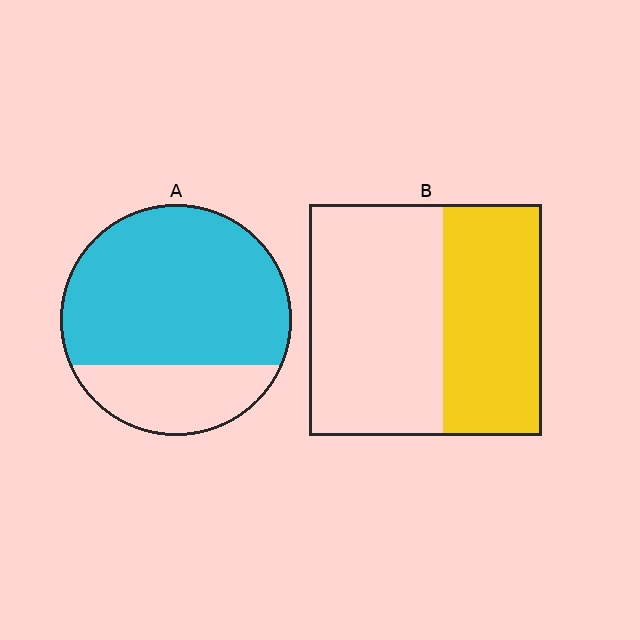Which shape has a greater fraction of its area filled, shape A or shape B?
Shape A.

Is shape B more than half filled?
No.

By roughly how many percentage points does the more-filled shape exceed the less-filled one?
By roughly 30 percentage points (A over B).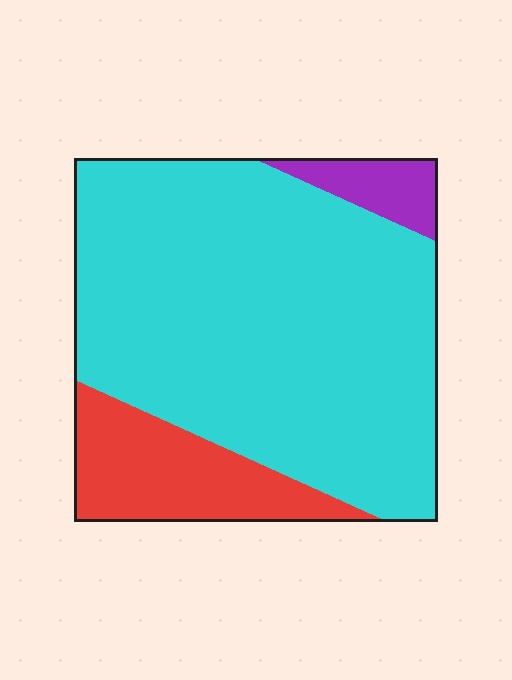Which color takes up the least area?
Purple, at roughly 5%.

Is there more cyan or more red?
Cyan.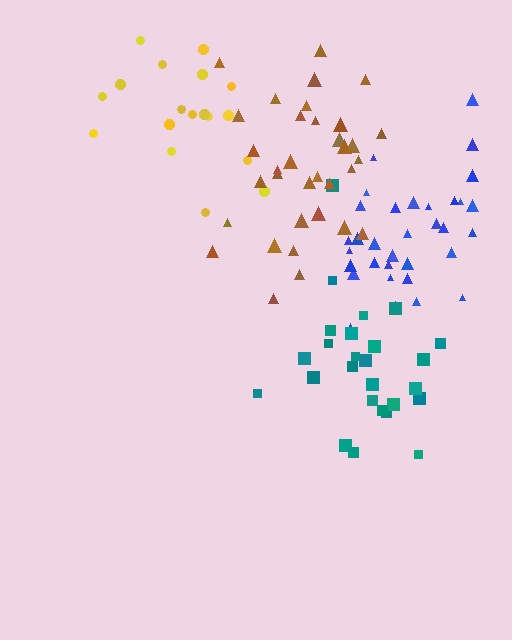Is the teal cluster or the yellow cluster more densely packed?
Yellow.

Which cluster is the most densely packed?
Brown.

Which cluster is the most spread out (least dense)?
Teal.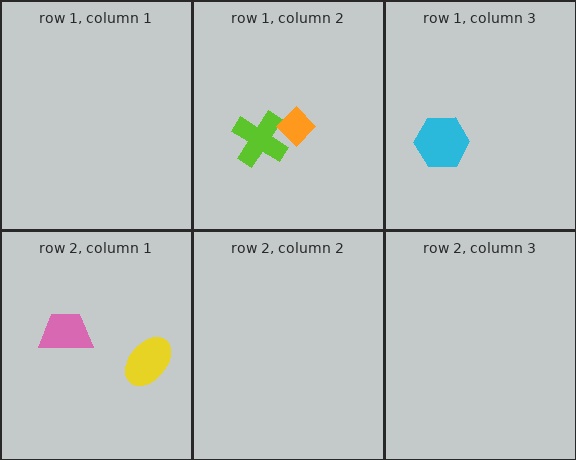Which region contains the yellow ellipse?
The row 2, column 1 region.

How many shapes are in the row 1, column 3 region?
1.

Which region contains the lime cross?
The row 1, column 2 region.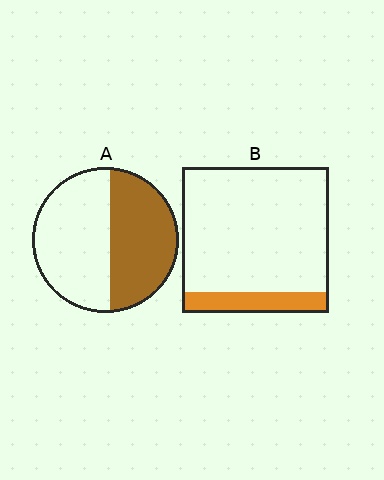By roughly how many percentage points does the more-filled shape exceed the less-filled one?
By roughly 30 percentage points (A over B).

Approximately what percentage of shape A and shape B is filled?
A is approximately 45% and B is approximately 15%.